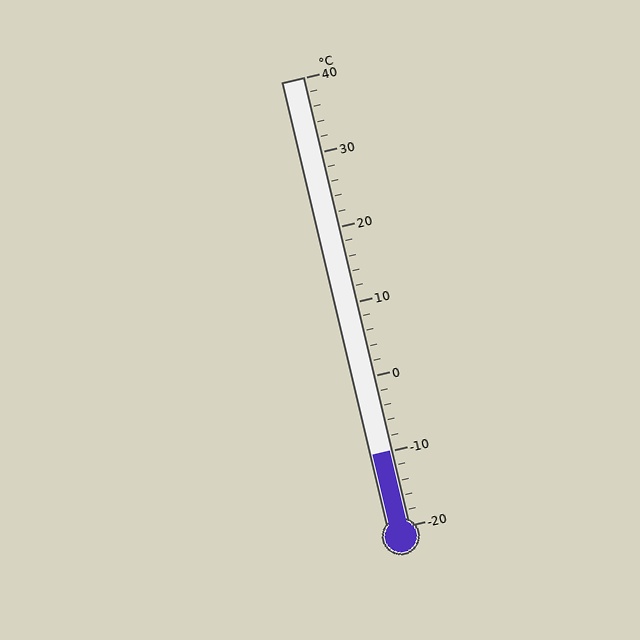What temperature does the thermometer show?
The thermometer shows approximately -10°C.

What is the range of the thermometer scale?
The thermometer scale ranges from -20°C to 40°C.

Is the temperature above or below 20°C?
The temperature is below 20°C.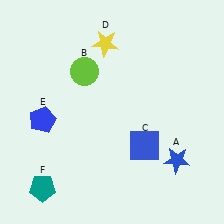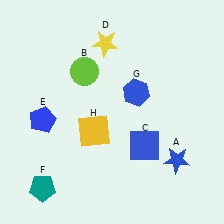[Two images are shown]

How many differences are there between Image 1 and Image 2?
There are 2 differences between the two images.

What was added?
A blue hexagon (G), a yellow square (H) were added in Image 2.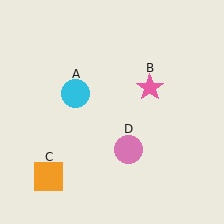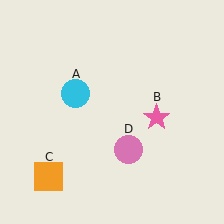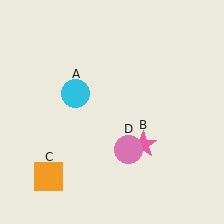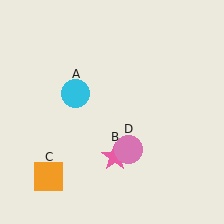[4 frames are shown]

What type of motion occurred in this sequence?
The pink star (object B) rotated clockwise around the center of the scene.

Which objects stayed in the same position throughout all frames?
Cyan circle (object A) and orange square (object C) and pink circle (object D) remained stationary.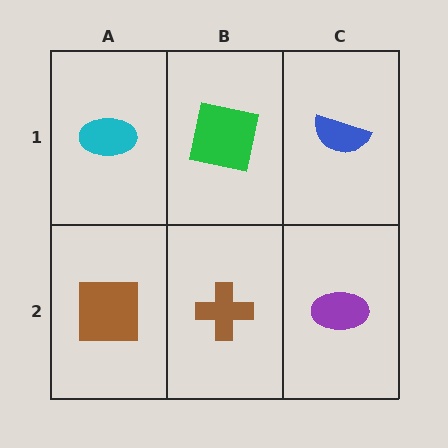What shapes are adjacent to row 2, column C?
A blue semicircle (row 1, column C), a brown cross (row 2, column B).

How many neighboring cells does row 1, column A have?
2.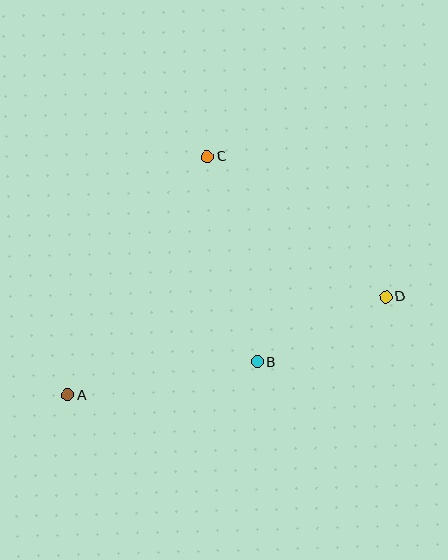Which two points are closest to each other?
Points B and D are closest to each other.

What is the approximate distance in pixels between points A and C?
The distance between A and C is approximately 276 pixels.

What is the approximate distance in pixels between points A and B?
The distance between A and B is approximately 193 pixels.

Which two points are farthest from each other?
Points A and D are farthest from each other.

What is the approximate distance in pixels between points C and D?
The distance between C and D is approximately 227 pixels.